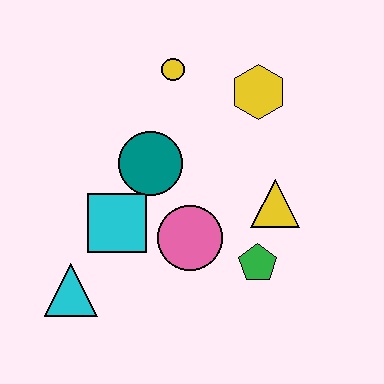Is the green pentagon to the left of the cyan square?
No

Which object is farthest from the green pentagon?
The yellow circle is farthest from the green pentagon.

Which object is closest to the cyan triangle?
The cyan square is closest to the cyan triangle.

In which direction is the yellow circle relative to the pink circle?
The yellow circle is above the pink circle.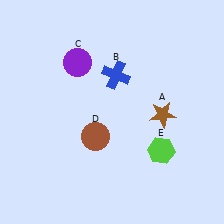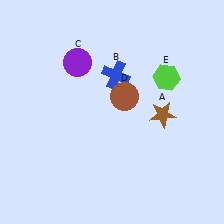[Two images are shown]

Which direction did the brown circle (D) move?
The brown circle (D) moved up.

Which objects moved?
The objects that moved are: the brown circle (D), the lime hexagon (E).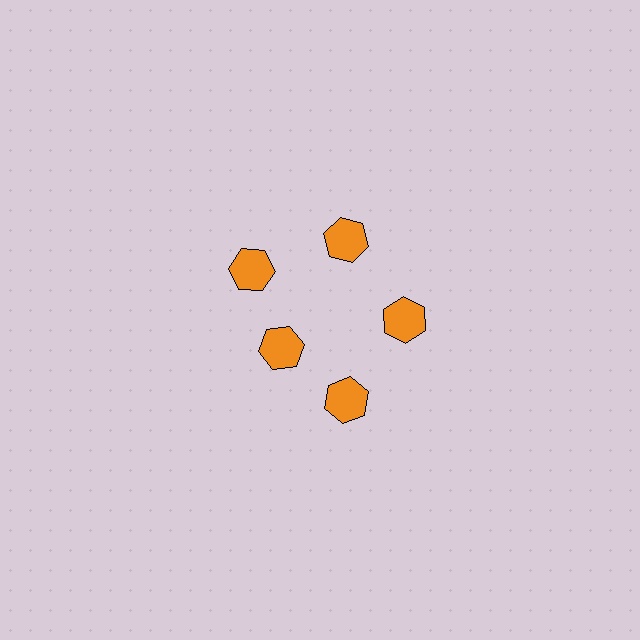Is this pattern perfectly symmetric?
No. The 5 orange hexagons are arranged in a ring, but one element near the 8 o'clock position is pulled inward toward the center, breaking the 5-fold rotational symmetry.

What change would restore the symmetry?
The symmetry would be restored by moving it outward, back onto the ring so that all 5 hexagons sit at equal angles and equal distance from the center.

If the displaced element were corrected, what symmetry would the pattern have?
It would have 5-fold rotational symmetry — the pattern would map onto itself every 72 degrees.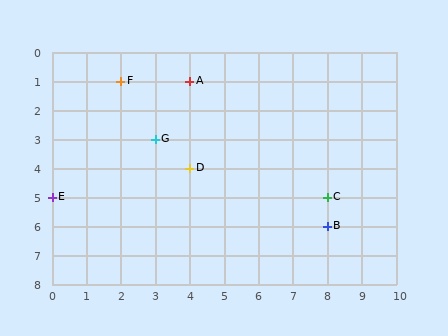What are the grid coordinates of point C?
Point C is at grid coordinates (8, 5).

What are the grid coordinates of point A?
Point A is at grid coordinates (4, 1).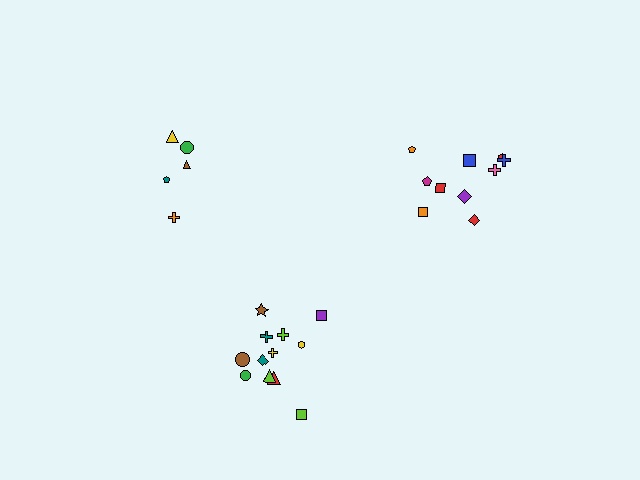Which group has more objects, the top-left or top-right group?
The top-right group.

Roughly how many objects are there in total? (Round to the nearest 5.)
Roughly 25 objects in total.